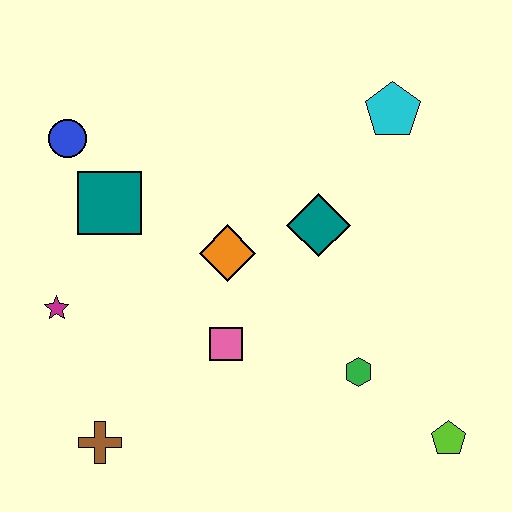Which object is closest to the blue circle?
The teal square is closest to the blue circle.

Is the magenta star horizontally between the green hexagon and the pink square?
No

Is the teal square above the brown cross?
Yes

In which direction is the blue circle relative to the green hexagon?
The blue circle is to the left of the green hexagon.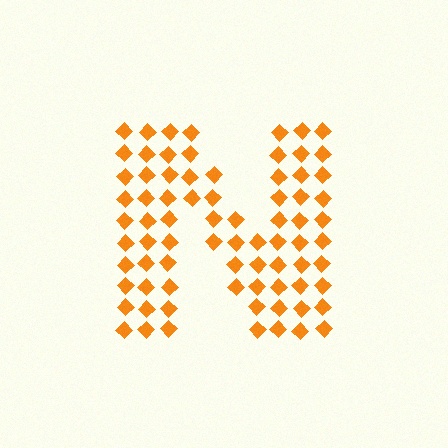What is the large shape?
The large shape is the letter N.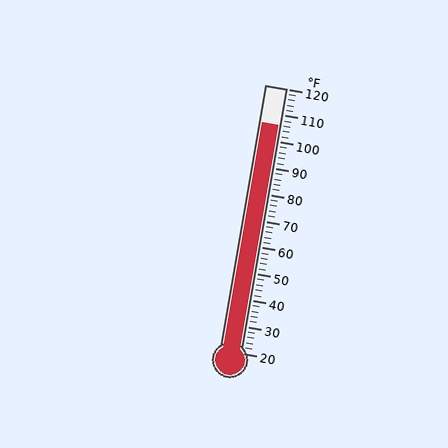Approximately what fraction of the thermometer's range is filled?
The thermometer is filled to approximately 85% of its range.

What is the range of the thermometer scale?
The thermometer scale ranges from 20°F to 120°F.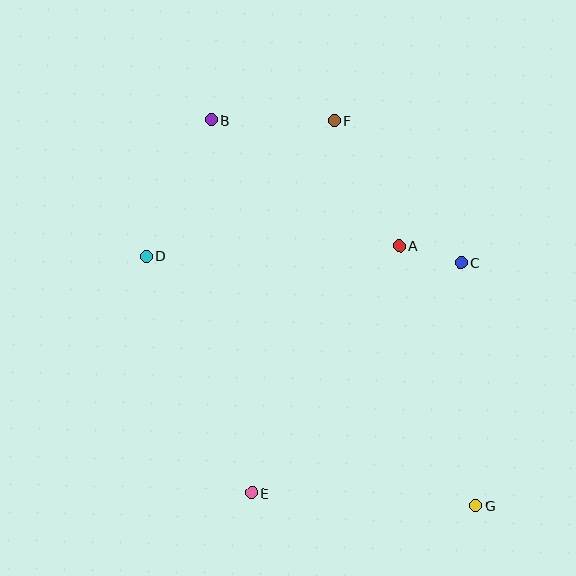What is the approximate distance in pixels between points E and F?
The distance between E and F is approximately 381 pixels.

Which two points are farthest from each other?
Points B and G are farthest from each other.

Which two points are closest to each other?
Points A and C are closest to each other.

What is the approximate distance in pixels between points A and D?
The distance between A and D is approximately 253 pixels.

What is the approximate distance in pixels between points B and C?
The distance between B and C is approximately 288 pixels.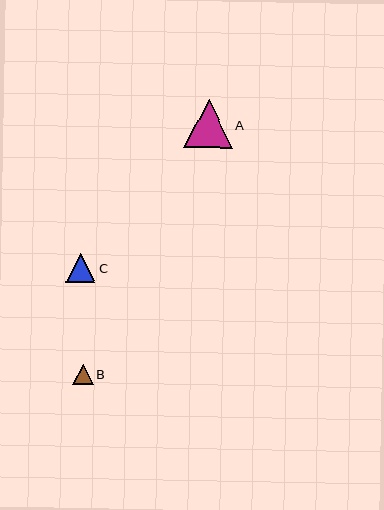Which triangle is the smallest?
Triangle B is the smallest with a size of approximately 20 pixels.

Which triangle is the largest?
Triangle A is the largest with a size of approximately 49 pixels.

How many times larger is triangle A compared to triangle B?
Triangle A is approximately 2.4 times the size of triangle B.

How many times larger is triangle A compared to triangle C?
Triangle A is approximately 1.7 times the size of triangle C.